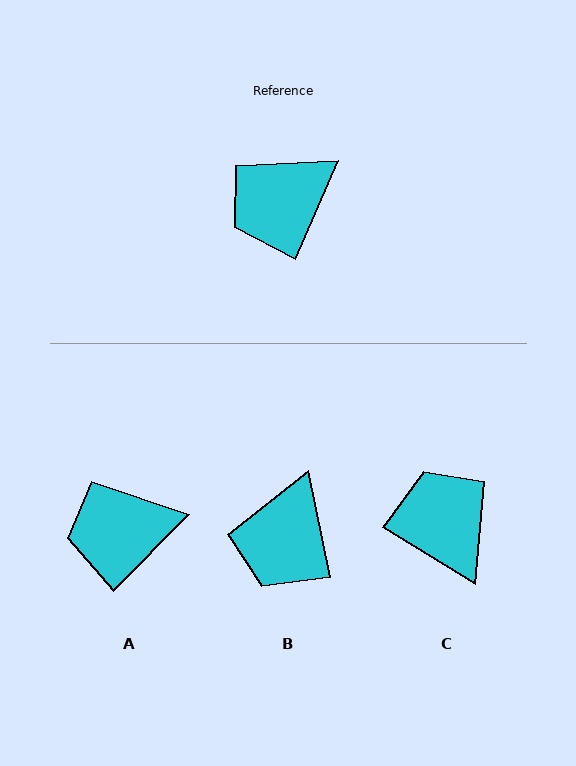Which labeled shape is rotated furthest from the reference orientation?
C, about 99 degrees away.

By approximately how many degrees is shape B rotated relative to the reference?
Approximately 35 degrees counter-clockwise.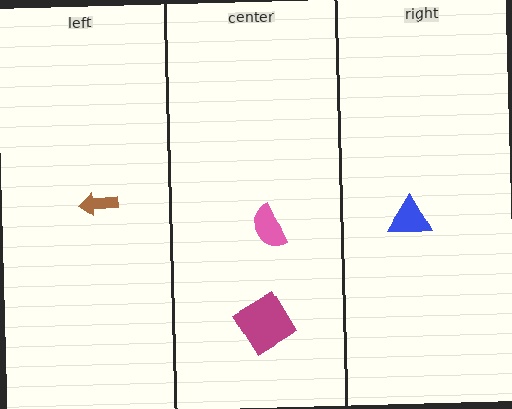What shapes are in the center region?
The magenta diamond, the pink semicircle.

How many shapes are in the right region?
1.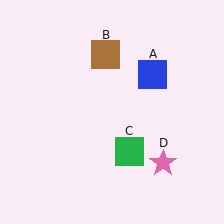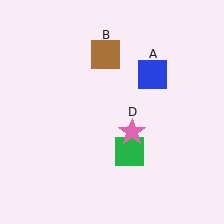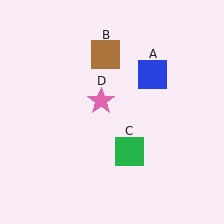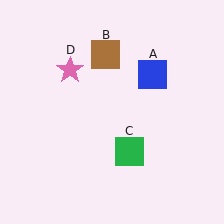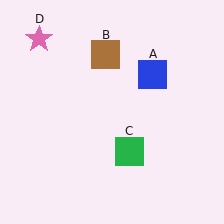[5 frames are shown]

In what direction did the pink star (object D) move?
The pink star (object D) moved up and to the left.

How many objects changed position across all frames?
1 object changed position: pink star (object D).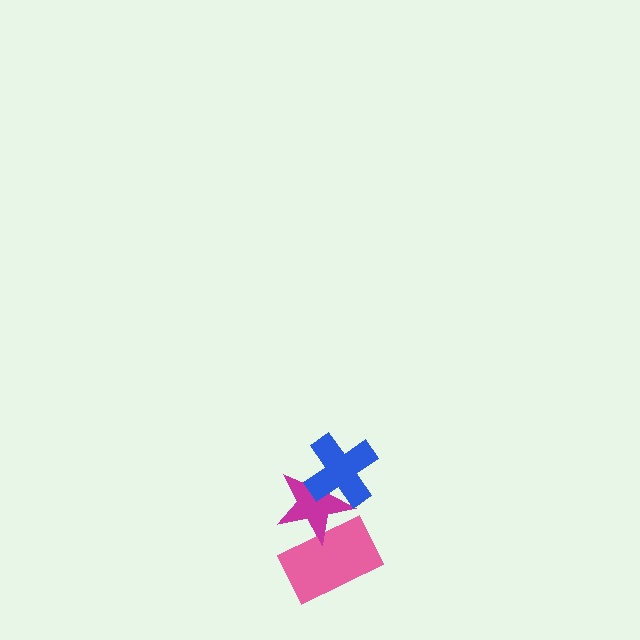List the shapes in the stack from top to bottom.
From top to bottom: the blue cross, the magenta star, the pink rectangle.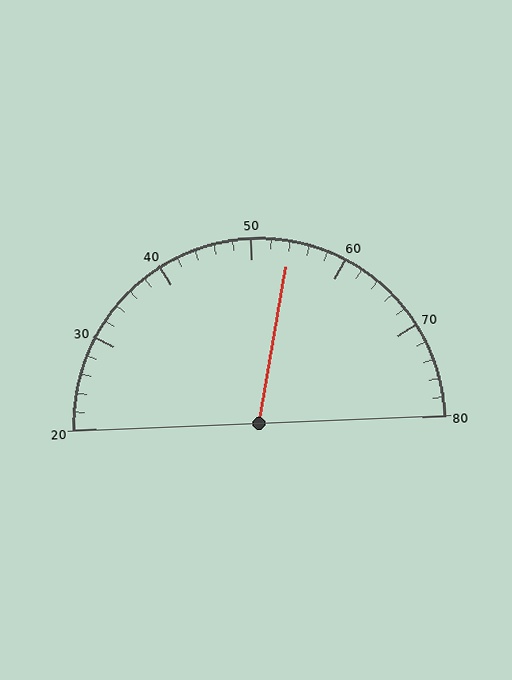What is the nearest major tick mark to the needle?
The nearest major tick mark is 50.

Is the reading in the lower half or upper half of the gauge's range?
The reading is in the upper half of the range (20 to 80).